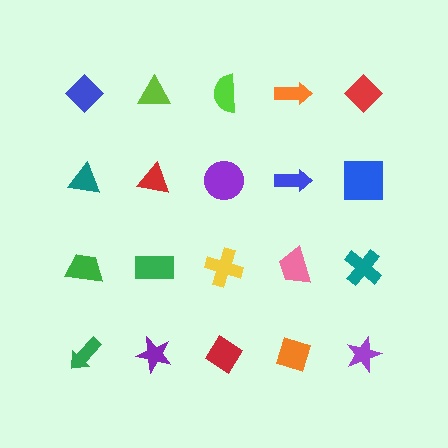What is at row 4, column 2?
A purple star.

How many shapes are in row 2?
5 shapes.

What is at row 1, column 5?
A red diamond.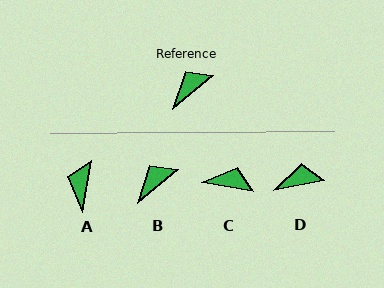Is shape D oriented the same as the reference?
No, it is off by about 29 degrees.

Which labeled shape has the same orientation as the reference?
B.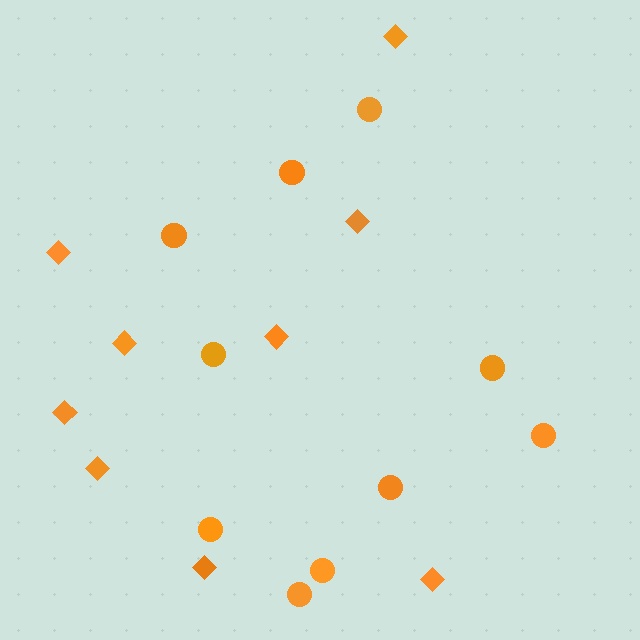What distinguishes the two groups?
There are 2 groups: one group of diamonds (9) and one group of circles (10).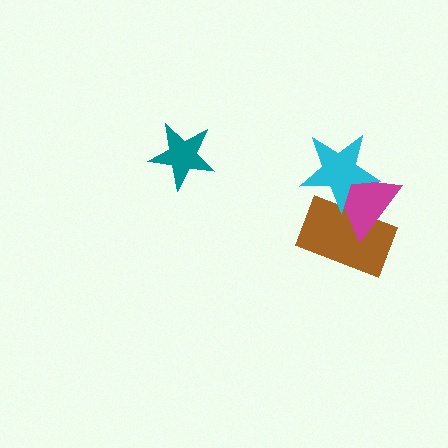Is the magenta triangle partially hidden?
Yes, it is partially covered by another shape.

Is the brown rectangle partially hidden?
Yes, it is partially covered by another shape.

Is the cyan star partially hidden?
No, no other shape covers it.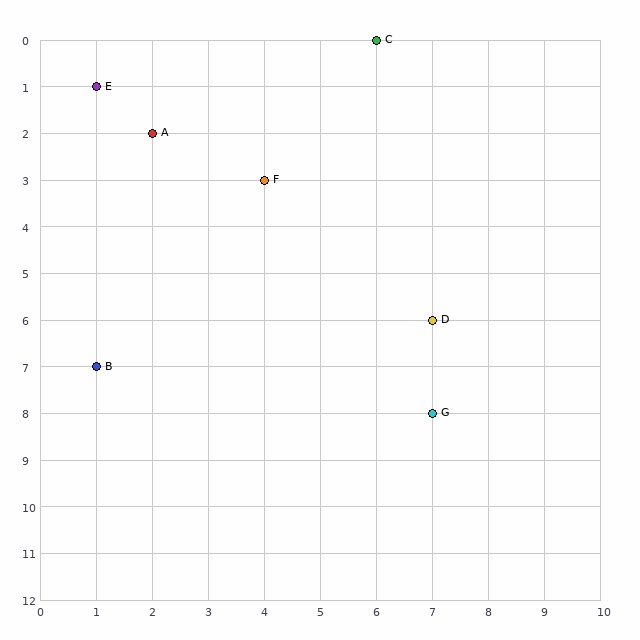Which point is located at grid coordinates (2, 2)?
Point A is at (2, 2).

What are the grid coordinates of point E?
Point E is at grid coordinates (1, 1).